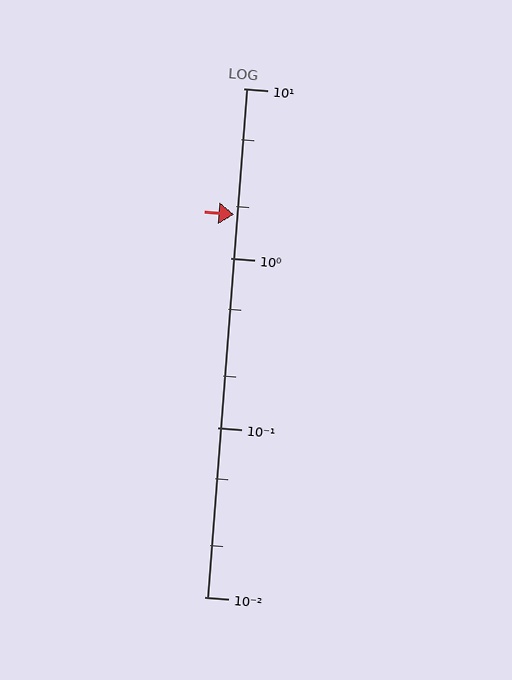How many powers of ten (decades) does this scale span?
The scale spans 3 decades, from 0.01 to 10.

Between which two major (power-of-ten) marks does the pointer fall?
The pointer is between 1 and 10.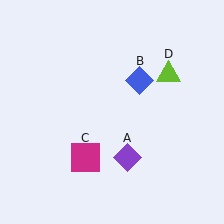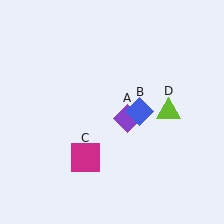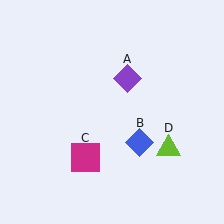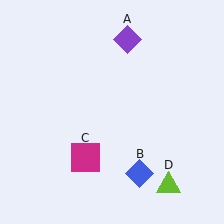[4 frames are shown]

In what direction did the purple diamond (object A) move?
The purple diamond (object A) moved up.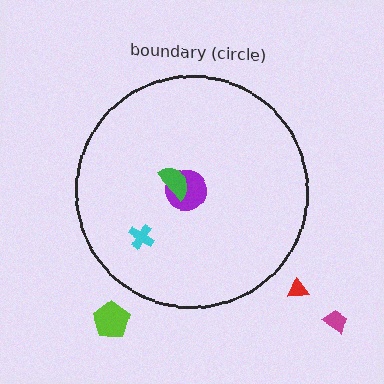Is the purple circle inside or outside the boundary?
Inside.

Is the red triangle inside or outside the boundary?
Outside.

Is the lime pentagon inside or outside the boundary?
Outside.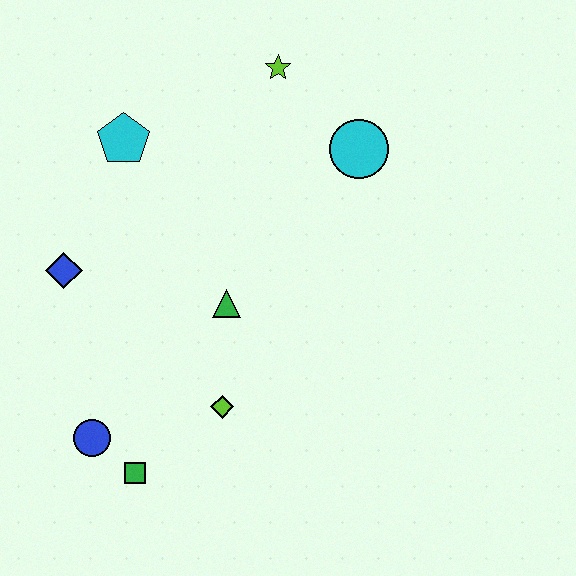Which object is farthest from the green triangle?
The lime star is farthest from the green triangle.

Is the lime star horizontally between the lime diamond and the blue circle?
No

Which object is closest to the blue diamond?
The cyan pentagon is closest to the blue diamond.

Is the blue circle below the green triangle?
Yes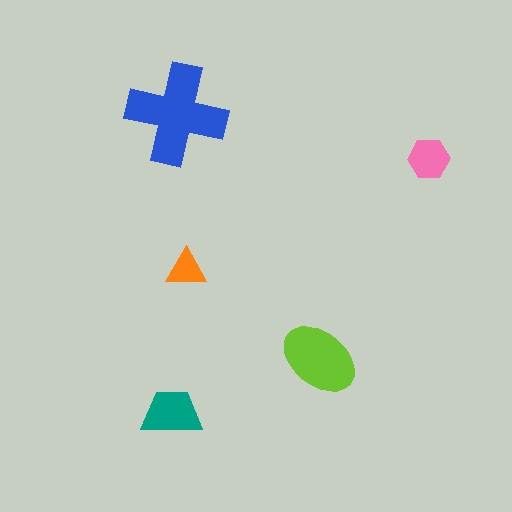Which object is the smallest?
The orange triangle.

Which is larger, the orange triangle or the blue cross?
The blue cross.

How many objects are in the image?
There are 5 objects in the image.